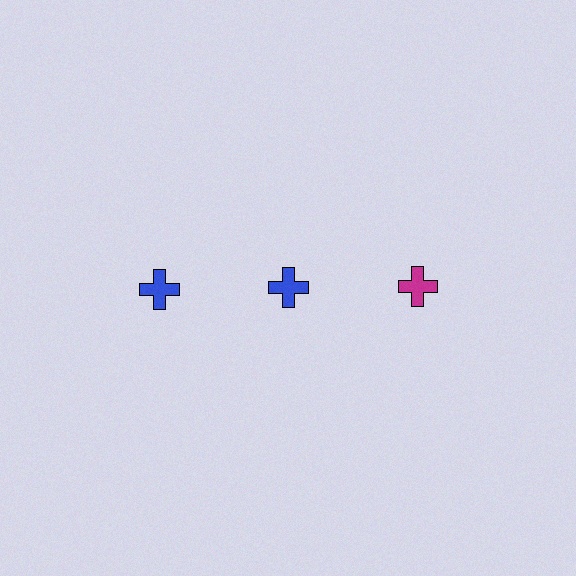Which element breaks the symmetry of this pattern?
The magenta cross in the top row, center column breaks the symmetry. All other shapes are blue crosses.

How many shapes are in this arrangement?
There are 3 shapes arranged in a grid pattern.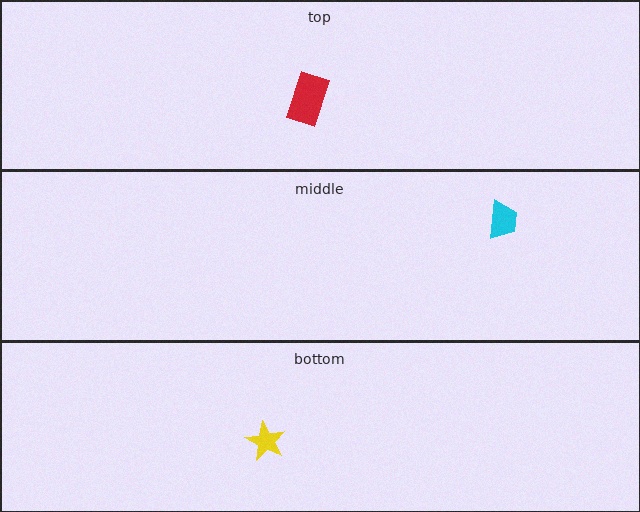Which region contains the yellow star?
The bottom region.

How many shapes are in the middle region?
1.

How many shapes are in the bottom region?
1.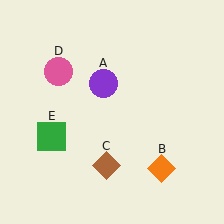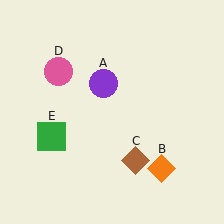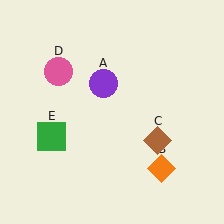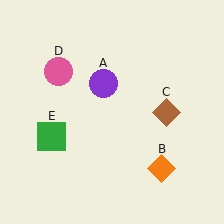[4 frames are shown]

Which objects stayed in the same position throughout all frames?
Purple circle (object A) and orange diamond (object B) and pink circle (object D) and green square (object E) remained stationary.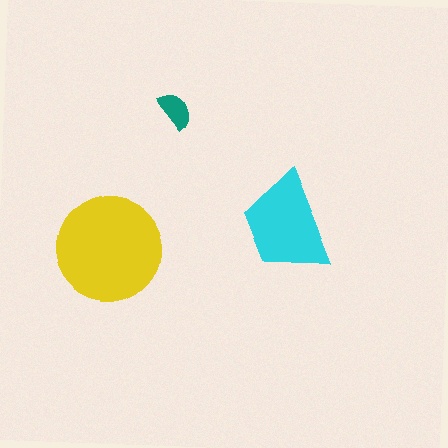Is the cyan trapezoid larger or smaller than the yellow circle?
Smaller.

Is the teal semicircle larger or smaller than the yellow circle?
Smaller.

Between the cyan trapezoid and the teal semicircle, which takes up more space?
The cyan trapezoid.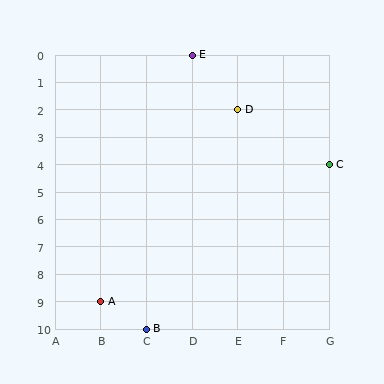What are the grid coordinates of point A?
Point A is at grid coordinates (B, 9).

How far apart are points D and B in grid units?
Points D and B are 2 columns and 8 rows apart (about 8.2 grid units diagonally).